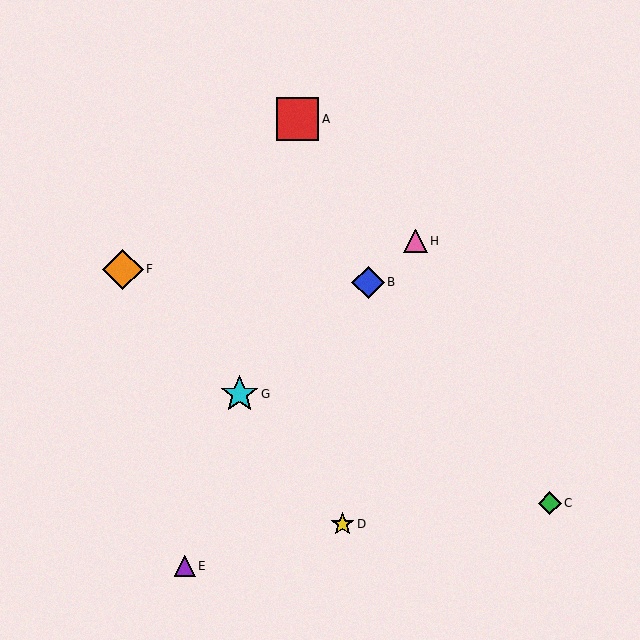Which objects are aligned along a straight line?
Objects B, G, H are aligned along a straight line.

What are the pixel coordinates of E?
Object E is at (185, 566).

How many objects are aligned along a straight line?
3 objects (B, G, H) are aligned along a straight line.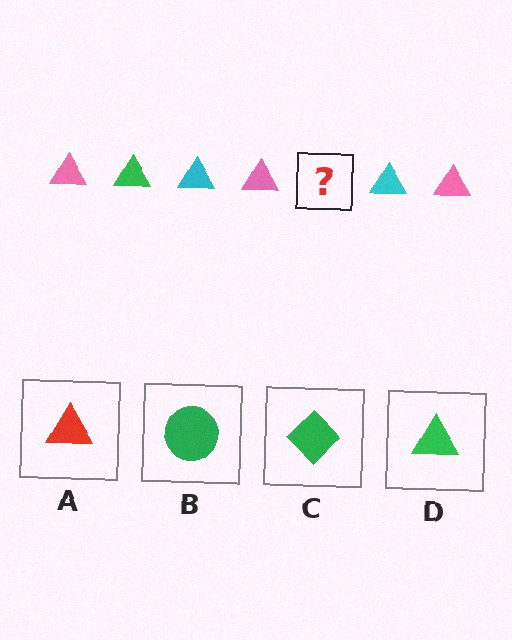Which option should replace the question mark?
Option D.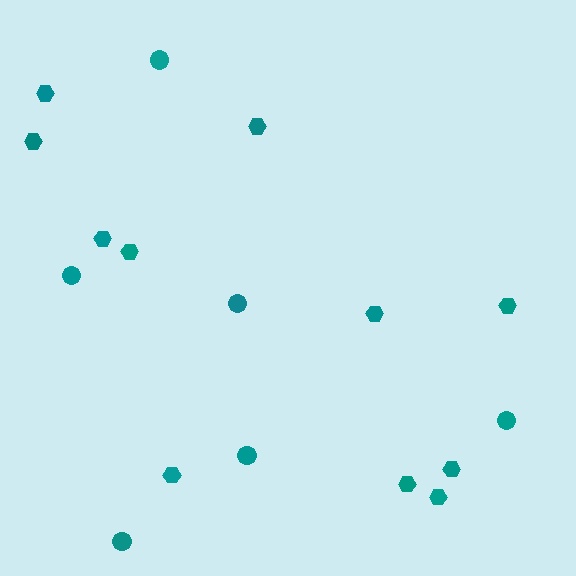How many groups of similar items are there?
There are 2 groups: one group of hexagons (11) and one group of circles (6).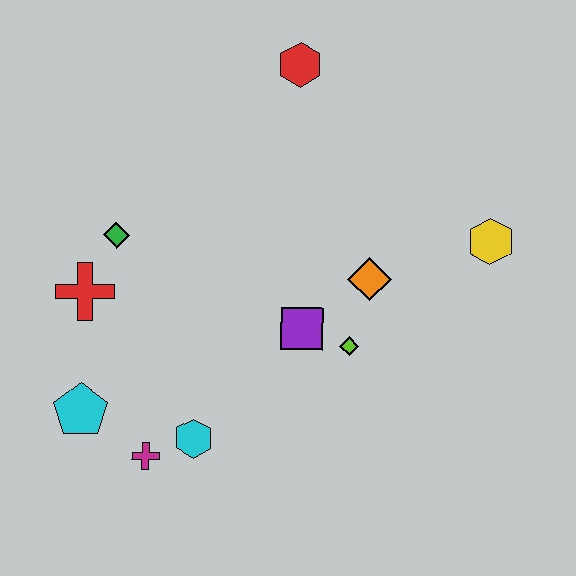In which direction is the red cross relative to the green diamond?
The red cross is below the green diamond.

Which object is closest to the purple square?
The lime diamond is closest to the purple square.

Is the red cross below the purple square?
No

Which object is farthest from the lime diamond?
The red hexagon is farthest from the lime diamond.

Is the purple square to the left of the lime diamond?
Yes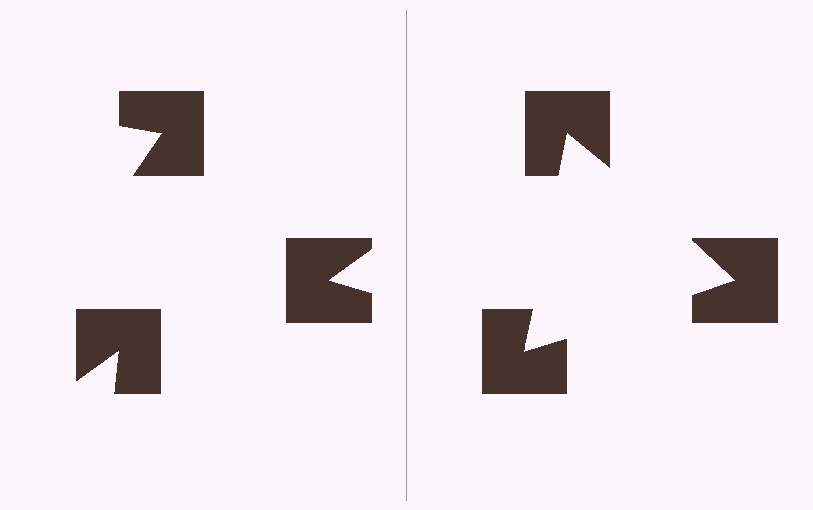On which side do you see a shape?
An illusory triangle appears on the right side. On the left side the wedge cuts are rotated, so no coherent shape forms.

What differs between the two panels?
The notched squares are positioned identically on both sides; only the wedge orientations differ. On the right they align to a triangle; on the left they are misaligned.